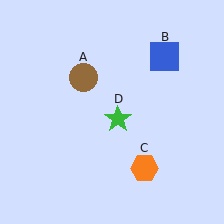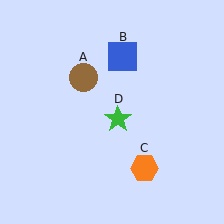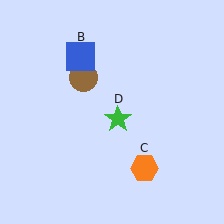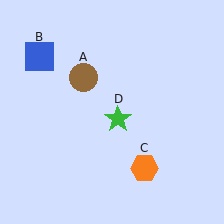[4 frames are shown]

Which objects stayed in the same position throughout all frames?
Brown circle (object A) and orange hexagon (object C) and green star (object D) remained stationary.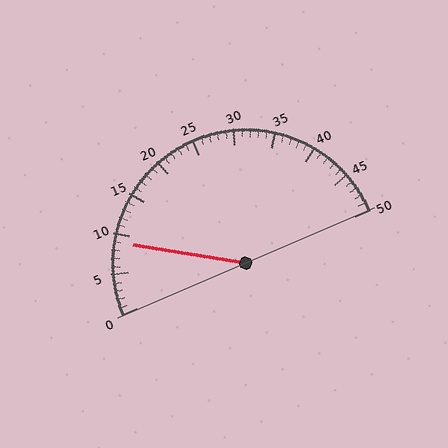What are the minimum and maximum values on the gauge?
The gauge ranges from 0 to 50.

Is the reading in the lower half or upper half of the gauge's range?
The reading is in the lower half of the range (0 to 50).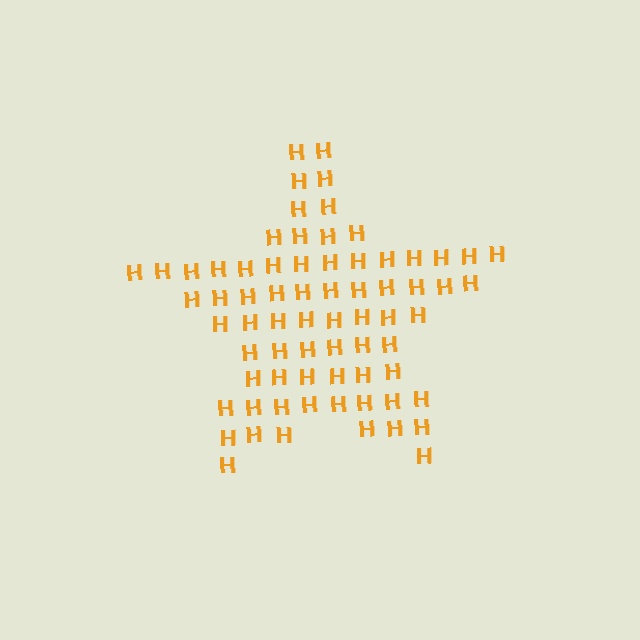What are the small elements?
The small elements are letter H's.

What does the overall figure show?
The overall figure shows a star.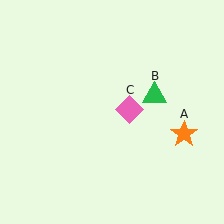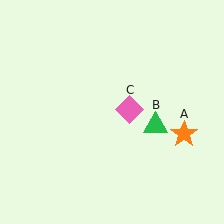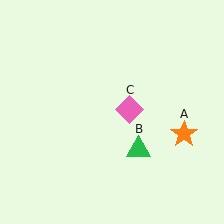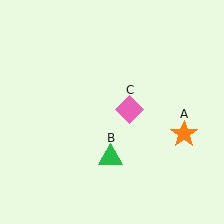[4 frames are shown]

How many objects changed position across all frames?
1 object changed position: green triangle (object B).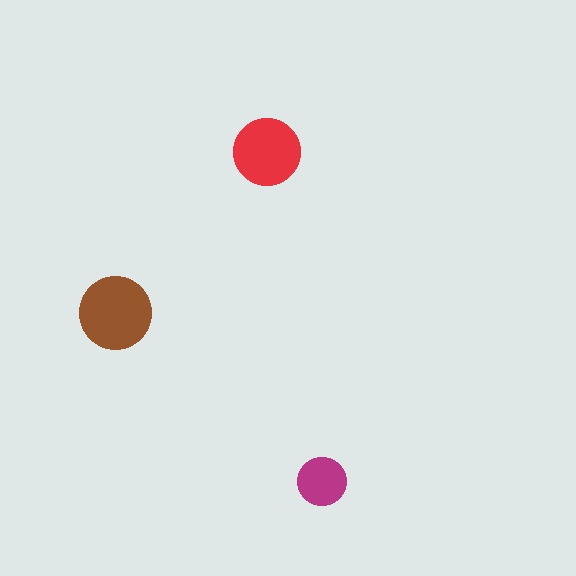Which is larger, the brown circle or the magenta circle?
The brown one.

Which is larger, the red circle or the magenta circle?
The red one.